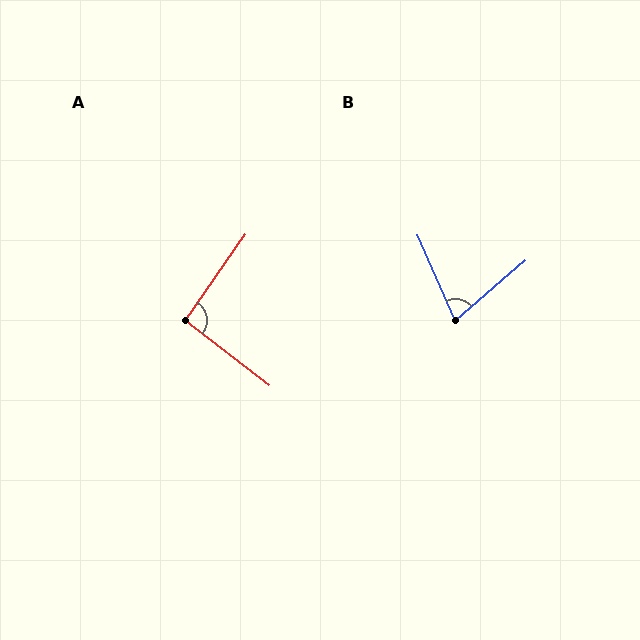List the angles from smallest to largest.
B (73°), A (92°).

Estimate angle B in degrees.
Approximately 73 degrees.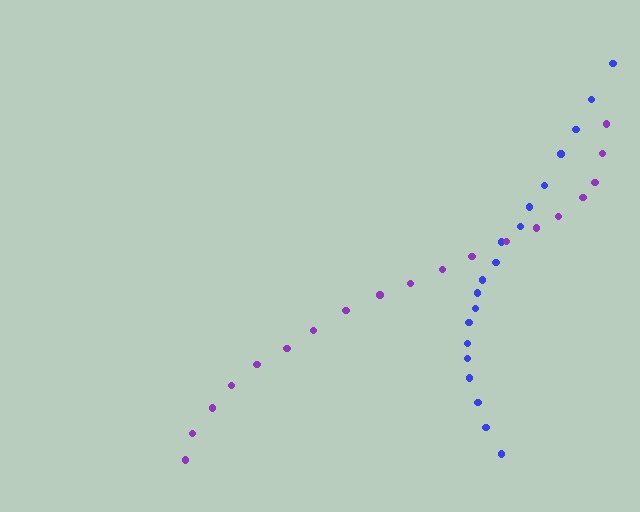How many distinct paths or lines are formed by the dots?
There are 2 distinct paths.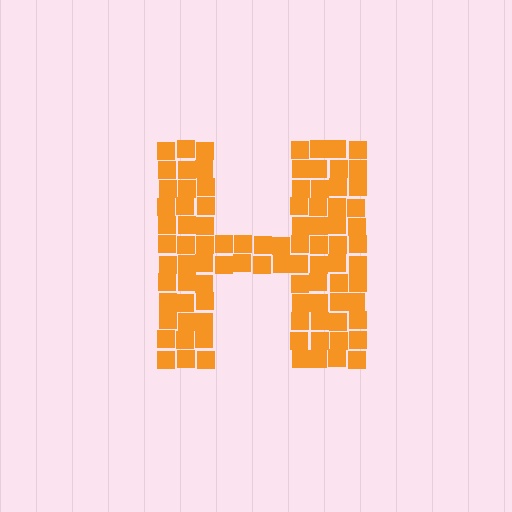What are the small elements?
The small elements are squares.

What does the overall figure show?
The overall figure shows the letter H.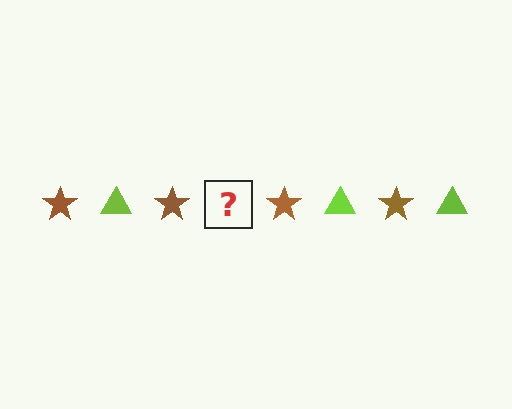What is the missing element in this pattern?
The missing element is a lime triangle.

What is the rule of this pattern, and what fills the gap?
The rule is that the pattern alternates between brown star and lime triangle. The gap should be filled with a lime triangle.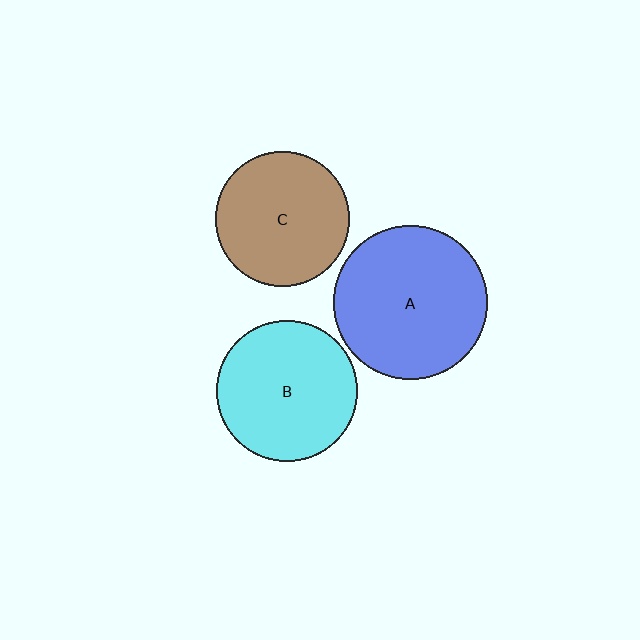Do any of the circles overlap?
No, none of the circles overlap.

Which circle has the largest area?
Circle A (blue).